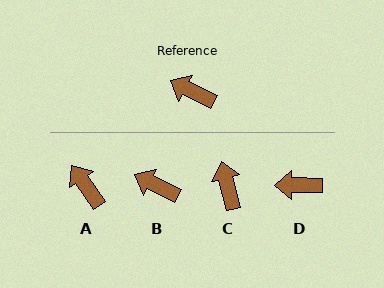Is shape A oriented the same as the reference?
No, it is off by about 28 degrees.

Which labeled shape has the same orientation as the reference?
B.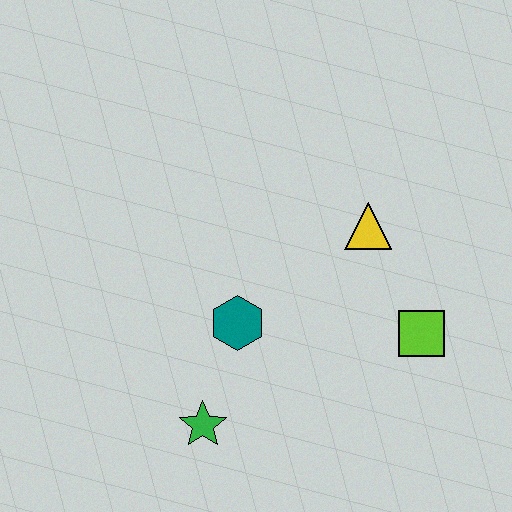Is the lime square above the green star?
Yes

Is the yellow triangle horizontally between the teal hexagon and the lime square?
Yes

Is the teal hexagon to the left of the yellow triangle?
Yes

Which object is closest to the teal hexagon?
The green star is closest to the teal hexagon.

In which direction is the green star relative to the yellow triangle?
The green star is below the yellow triangle.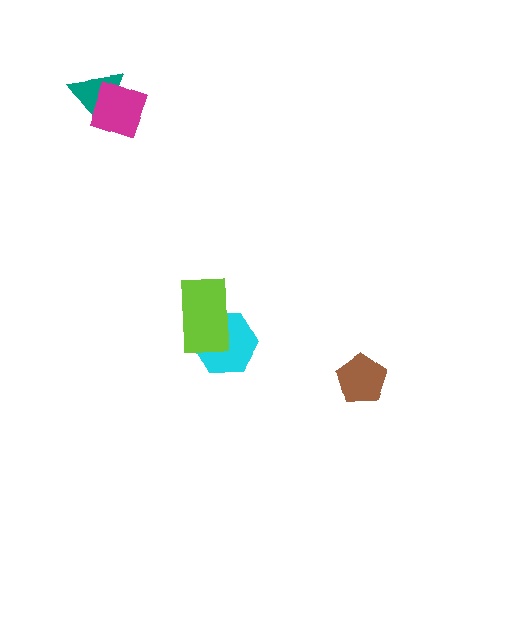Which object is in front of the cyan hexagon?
The lime rectangle is in front of the cyan hexagon.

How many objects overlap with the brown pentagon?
0 objects overlap with the brown pentagon.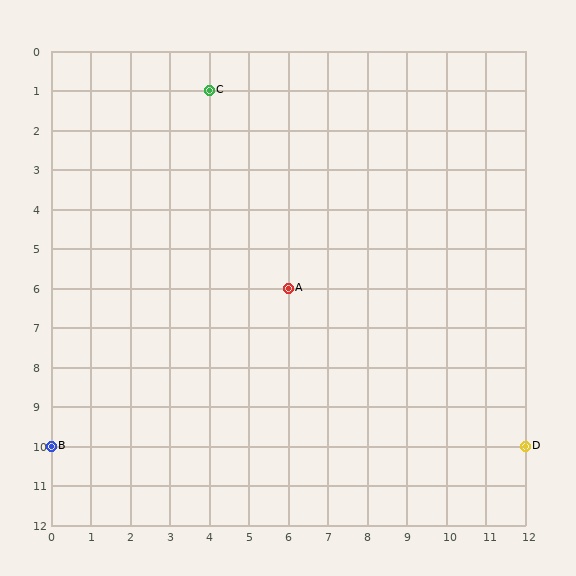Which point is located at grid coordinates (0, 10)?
Point B is at (0, 10).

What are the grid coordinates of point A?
Point A is at grid coordinates (6, 6).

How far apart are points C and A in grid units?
Points C and A are 2 columns and 5 rows apart (about 5.4 grid units diagonally).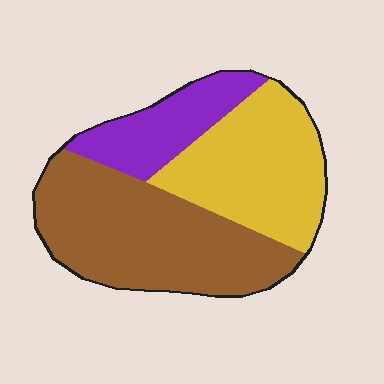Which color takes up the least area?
Purple, at roughly 20%.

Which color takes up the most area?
Brown, at roughly 45%.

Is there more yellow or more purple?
Yellow.